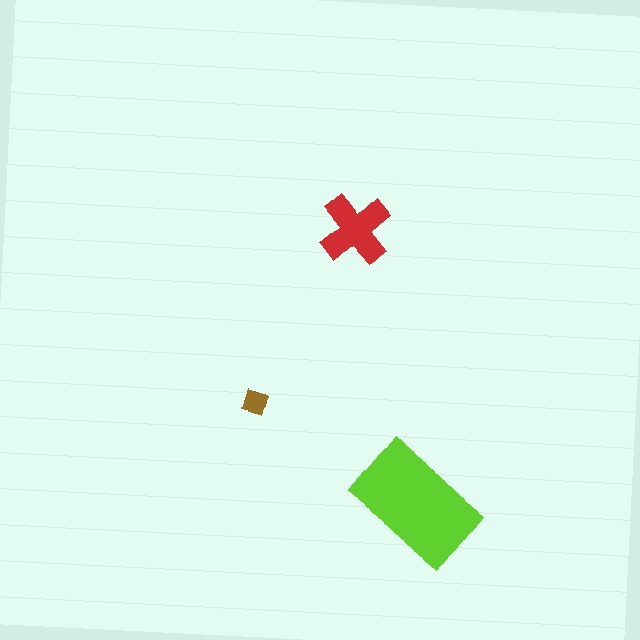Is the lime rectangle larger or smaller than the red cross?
Larger.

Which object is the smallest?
The brown diamond.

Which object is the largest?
The lime rectangle.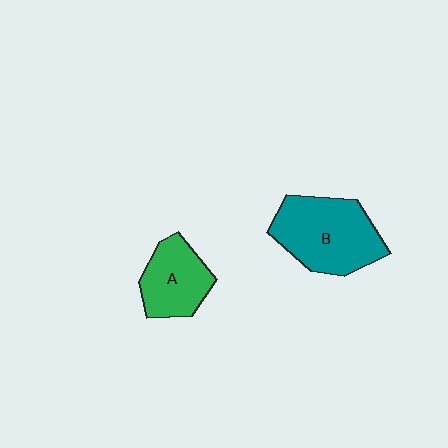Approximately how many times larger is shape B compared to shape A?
Approximately 1.5 times.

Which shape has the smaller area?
Shape A (green).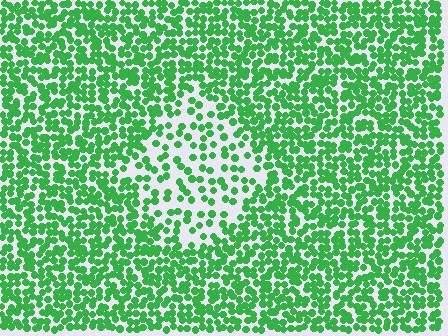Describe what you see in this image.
The image contains small green elements arranged at two different densities. A diamond-shaped region is visible where the elements are less densely packed than the surrounding area.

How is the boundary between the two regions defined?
The boundary is defined by a change in element density (approximately 2.2x ratio). All elements are the same color, size, and shape.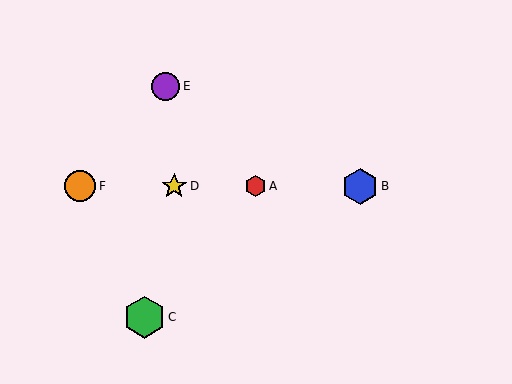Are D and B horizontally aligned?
Yes, both are at y≈186.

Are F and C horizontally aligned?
No, F is at y≈186 and C is at y≈317.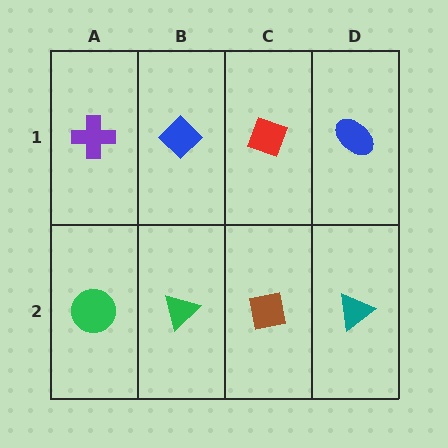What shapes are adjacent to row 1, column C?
A brown square (row 2, column C), a blue diamond (row 1, column B), a blue ellipse (row 1, column D).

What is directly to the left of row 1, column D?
A red diamond.